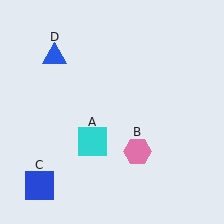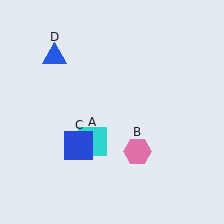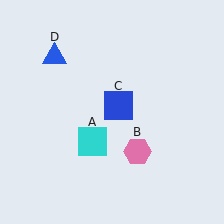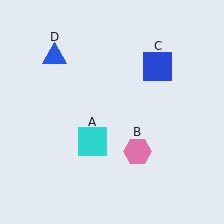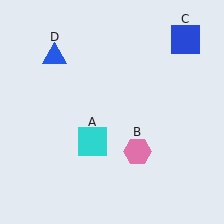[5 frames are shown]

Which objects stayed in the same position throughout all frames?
Cyan square (object A) and pink hexagon (object B) and blue triangle (object D) remained stationary.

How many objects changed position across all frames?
1 object changed position: blue square (object C).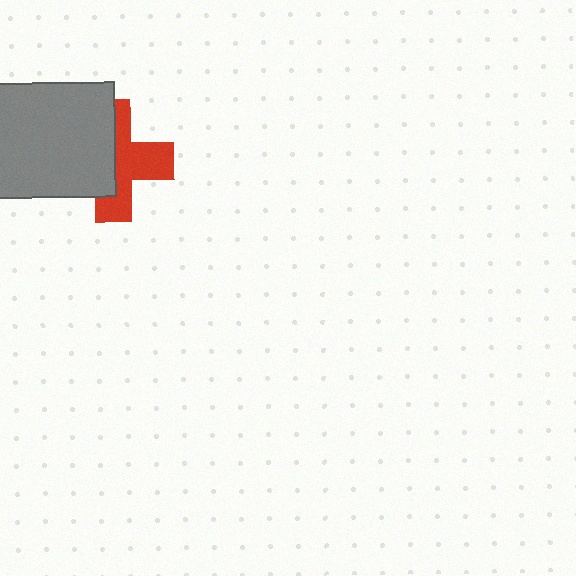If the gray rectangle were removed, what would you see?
You would see the complete red cross.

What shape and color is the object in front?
The object in front is a gray rectangle.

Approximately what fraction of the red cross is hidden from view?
Roughly 48% of the red cross is hidden behind the gray rectangle.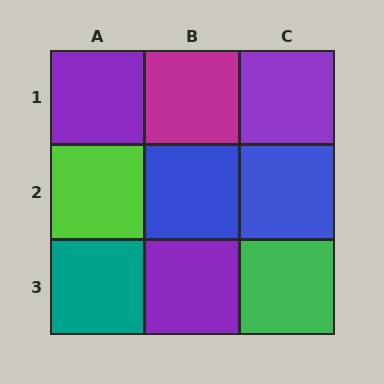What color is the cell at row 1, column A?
Purple.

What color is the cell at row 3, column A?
Teal.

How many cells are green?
1 cell is green.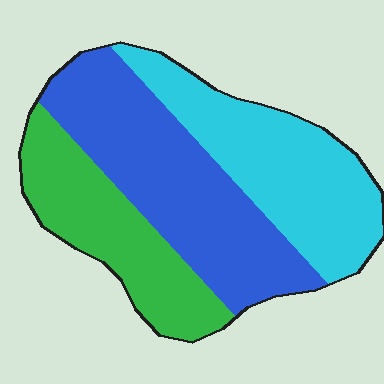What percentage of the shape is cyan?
Cyan takes up between a third and a half of the shape.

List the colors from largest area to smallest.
From largest to smallest: blue, cyan, green.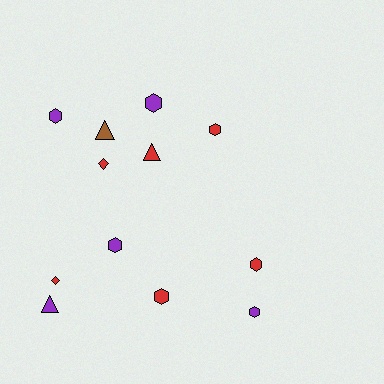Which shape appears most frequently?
Hexagon, with 7 objects.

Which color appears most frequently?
Red, with 6 objects.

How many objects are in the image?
There are 12 objects.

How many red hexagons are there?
There are 3 red hexagons.